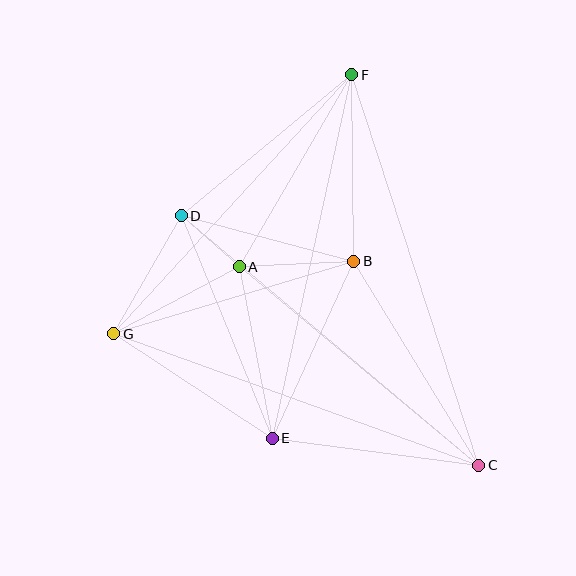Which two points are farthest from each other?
Points C and F are farthest from each other.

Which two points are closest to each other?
Points A and D are closest to each other.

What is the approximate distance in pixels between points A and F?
The distance between A and F is approximately 222 pixels.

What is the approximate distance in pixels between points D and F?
The distance between D and F is approximately 221 pixels.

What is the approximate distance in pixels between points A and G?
The distance between A and G is approximately 142 pixels.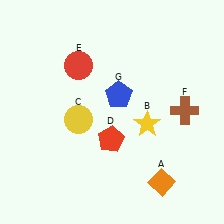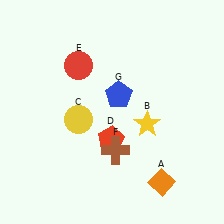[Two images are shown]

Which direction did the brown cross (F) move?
The brown cross (F) moved left.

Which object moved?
The brown cross (F) moved left.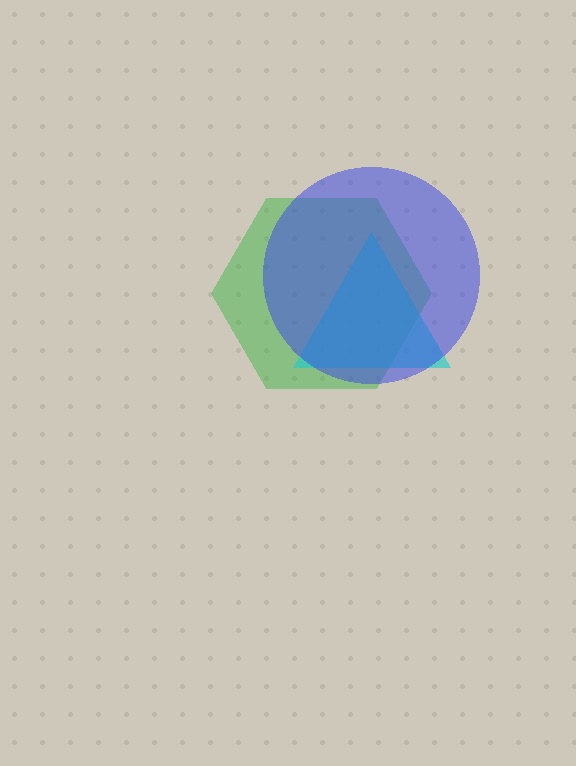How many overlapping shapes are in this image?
There are 3 overlapping shapes in the image.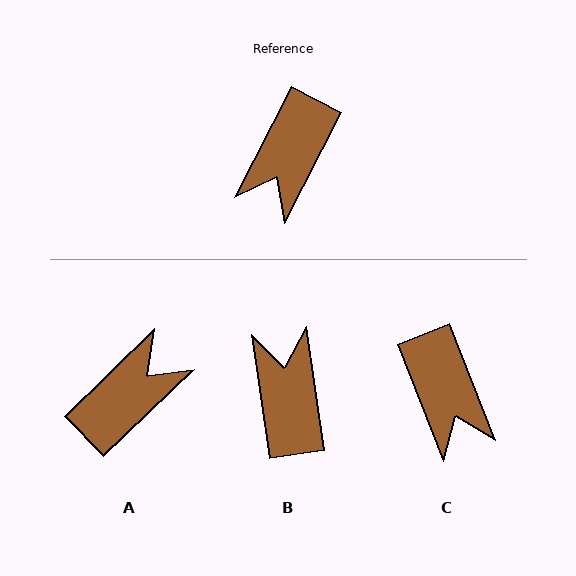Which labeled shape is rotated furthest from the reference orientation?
A, about 161 degrees away.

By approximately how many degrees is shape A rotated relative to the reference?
Approximately 161 degrees counter-clockwise.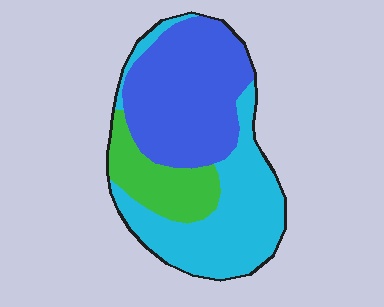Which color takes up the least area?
Green, at roughly 15%.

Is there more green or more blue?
Blue.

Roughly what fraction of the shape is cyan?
Cyan takes up between a quarter and a half of the shape.